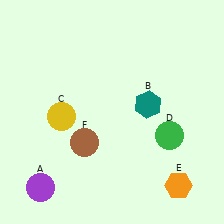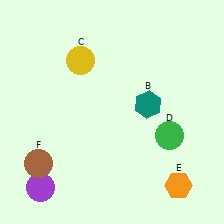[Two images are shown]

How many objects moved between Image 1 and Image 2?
2 objects moved between the two images.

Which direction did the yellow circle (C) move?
The yellow circle (C) moved up.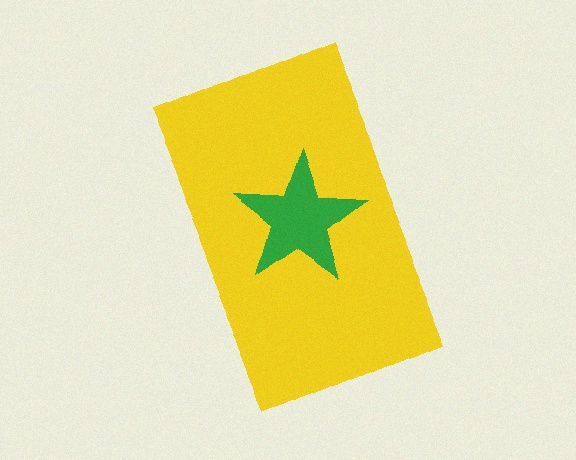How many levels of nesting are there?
2.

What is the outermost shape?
The yellow rectangle.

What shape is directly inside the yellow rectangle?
The green star.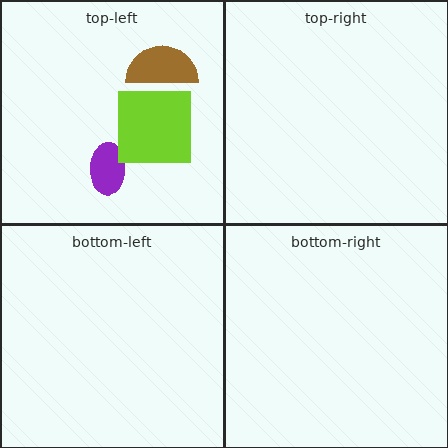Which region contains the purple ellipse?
The top-left region.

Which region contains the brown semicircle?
The top-left region.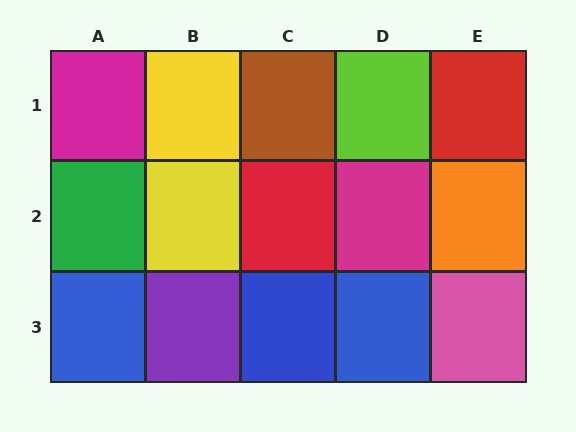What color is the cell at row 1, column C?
Brown.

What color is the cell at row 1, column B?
Yellow.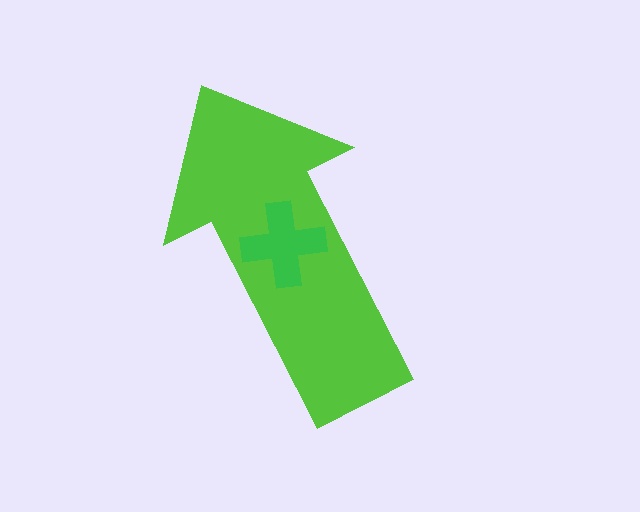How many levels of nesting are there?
2.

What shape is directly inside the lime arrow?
The green cross.